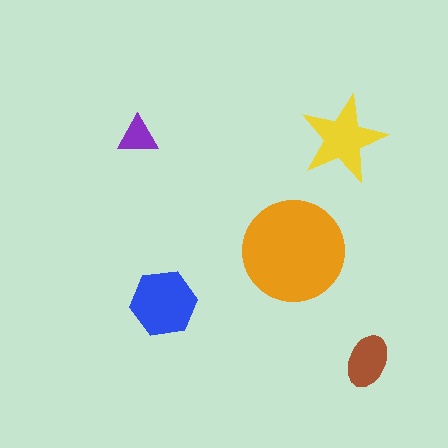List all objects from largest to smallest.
The orange circle, the blue hexagon, the yellow star, the brown ellipse, the purple triangle.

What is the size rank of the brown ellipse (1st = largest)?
4th.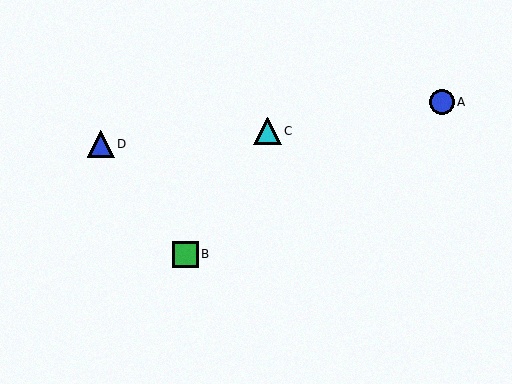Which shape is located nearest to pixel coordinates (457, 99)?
The blue circle (labeled A) at (442, 102) is nearest to that location.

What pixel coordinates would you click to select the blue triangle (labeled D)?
Click at (101, 144) to select the blue triangle D.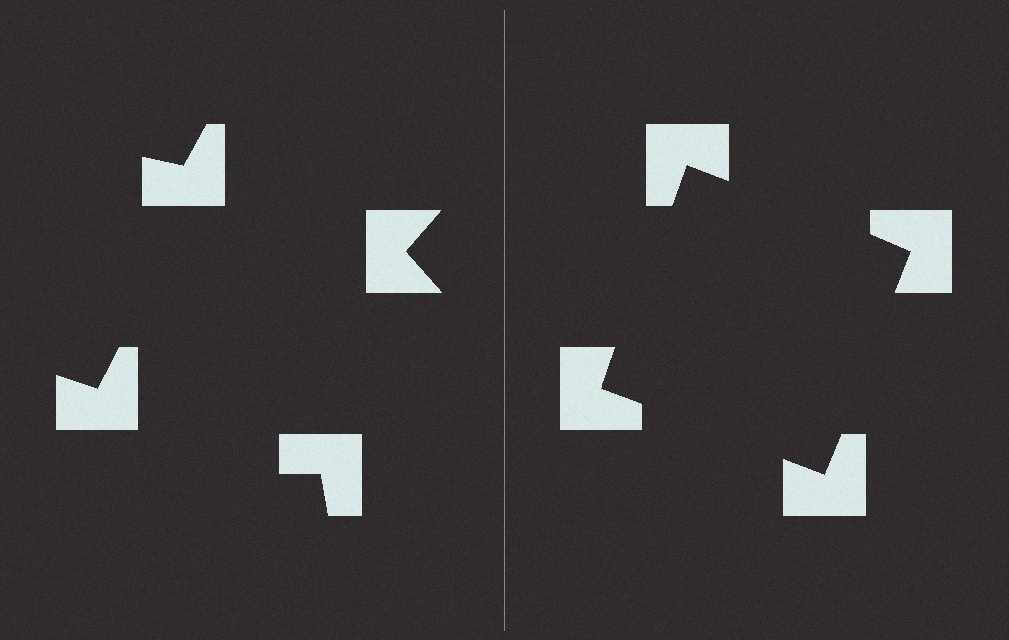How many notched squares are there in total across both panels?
8 — 4 on each side.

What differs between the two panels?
The notched squares are positioned identically on both sides; only the wedge orientations differ. On the right they align to a square; on the left they are misaligned.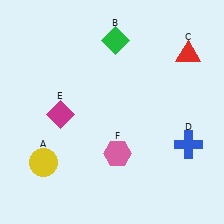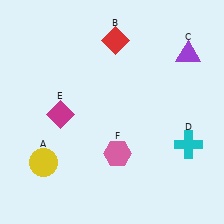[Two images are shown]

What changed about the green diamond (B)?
In Image 1, B is green. In Image 2, it changed to red.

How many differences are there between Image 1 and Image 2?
There are 3 differences between the two images.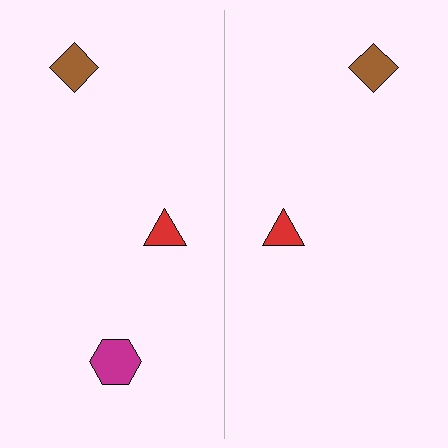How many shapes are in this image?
There are 5 shapes in this image.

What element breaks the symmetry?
A magenta hexagon is missing from the right side.